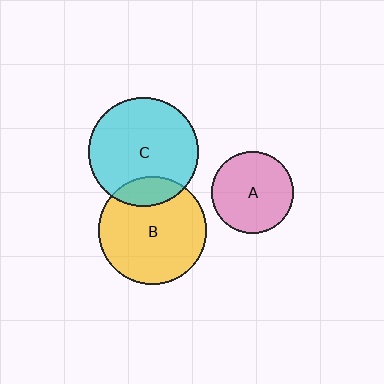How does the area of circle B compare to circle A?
Approximately 1.7 times.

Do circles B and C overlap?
Yes.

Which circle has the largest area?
Circle C (cyan).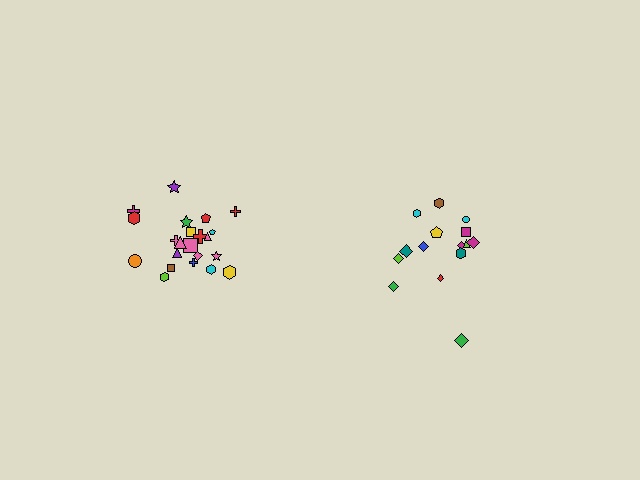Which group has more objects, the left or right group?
The left group.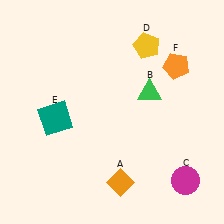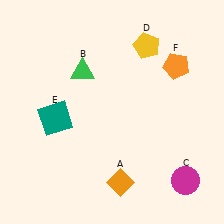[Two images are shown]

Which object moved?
The green triangle (B) moved left.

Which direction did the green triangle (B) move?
The green triangle (B) moved left.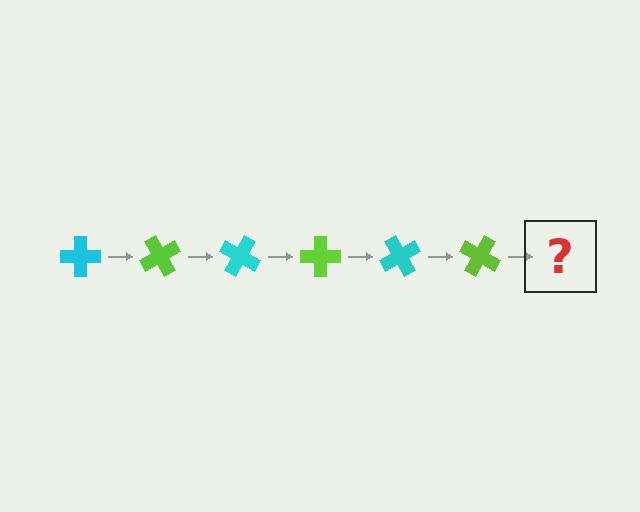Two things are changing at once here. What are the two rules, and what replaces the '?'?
The two rules are that it rotates 60 degrees each step and the color cycles through cyan and lime. The '?' should be a cyan cross, rotated 360 degrees from the start.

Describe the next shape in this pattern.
It should be a cyan cross, rotated 360 degrees from the start.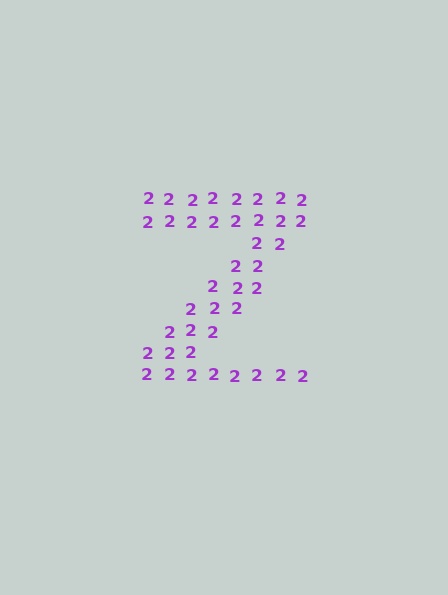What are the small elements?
The small elements are digit 2's.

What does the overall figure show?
The overall figure shows the letter Z.